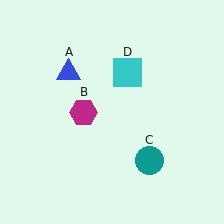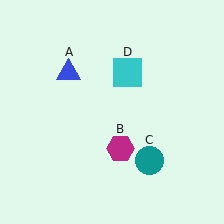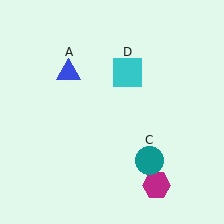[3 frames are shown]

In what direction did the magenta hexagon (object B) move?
The magenta hexagon (object B) moved down and to the right.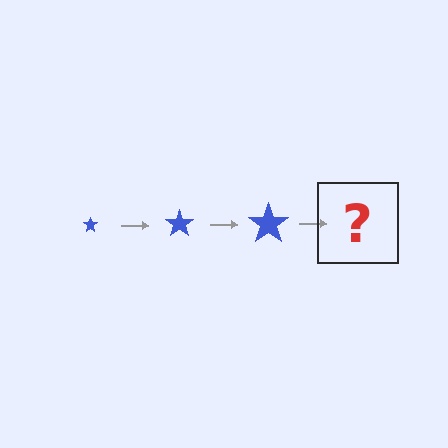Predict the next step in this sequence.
The next step is a blue star, larger than the previous one.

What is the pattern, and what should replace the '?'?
The pattern is that the star gets progressively larger each step. The '?' should be a blue star, larger than the previous one.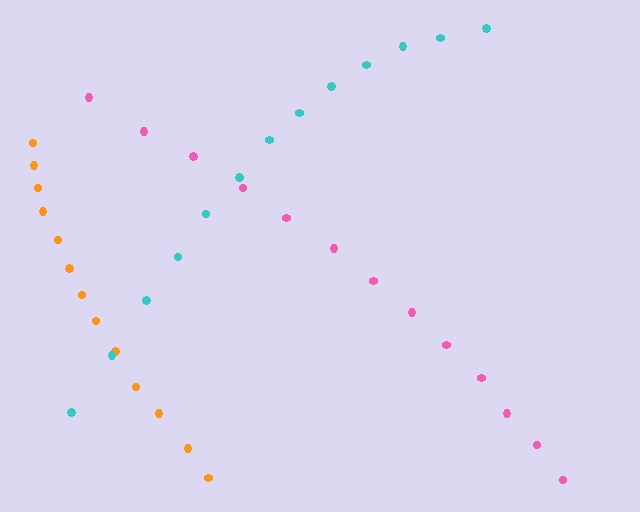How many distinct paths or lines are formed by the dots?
There are 3 distinct paths.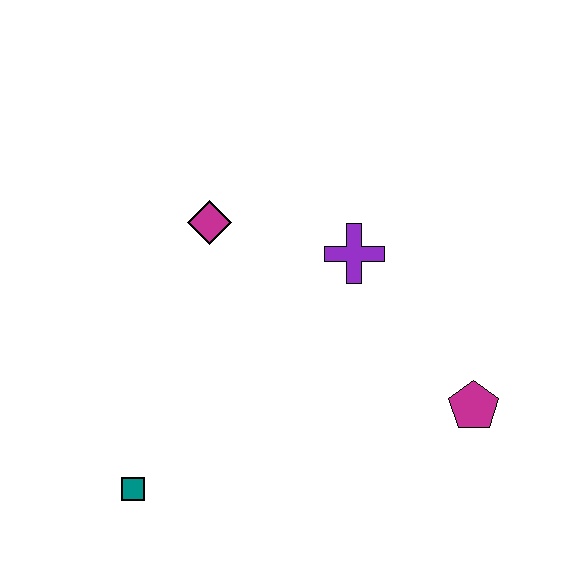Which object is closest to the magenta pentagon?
The purple cross is closest to the magenta pentagon.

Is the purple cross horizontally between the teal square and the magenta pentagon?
Yes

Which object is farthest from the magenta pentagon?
The teal square is farthest from the magenta pentagon.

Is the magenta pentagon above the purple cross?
No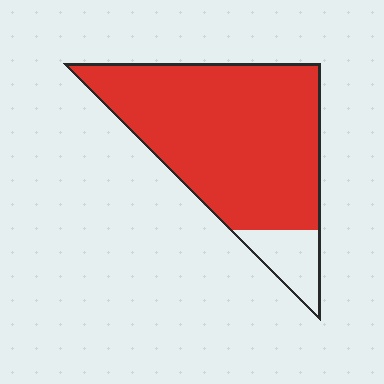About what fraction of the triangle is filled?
About seven eighths (7/8).